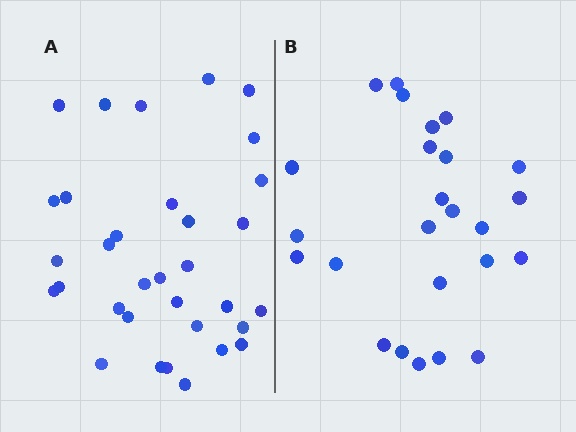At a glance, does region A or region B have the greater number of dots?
Region A (the left region) has more dots.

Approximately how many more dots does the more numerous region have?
Region A has roughly 8 or so more dots than region B.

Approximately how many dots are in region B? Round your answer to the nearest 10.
About 20 dots. (The exact count is 25, which rounds to 20.)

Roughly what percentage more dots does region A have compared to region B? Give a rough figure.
About 30% more.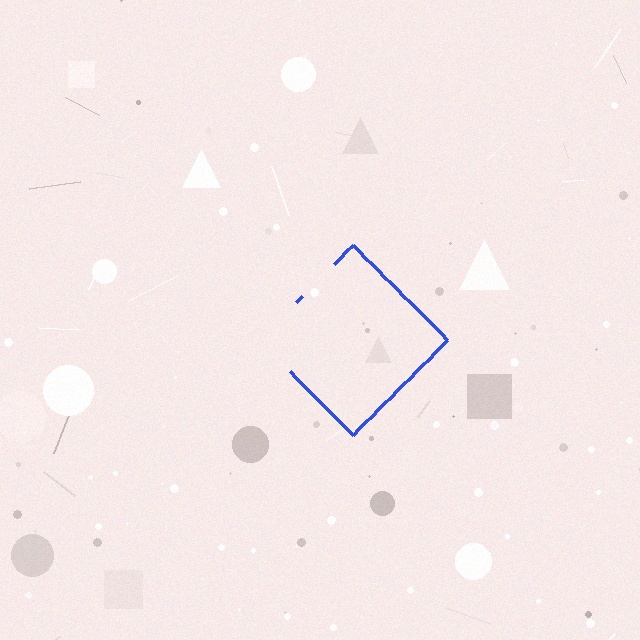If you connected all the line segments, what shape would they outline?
They would outline a diamond.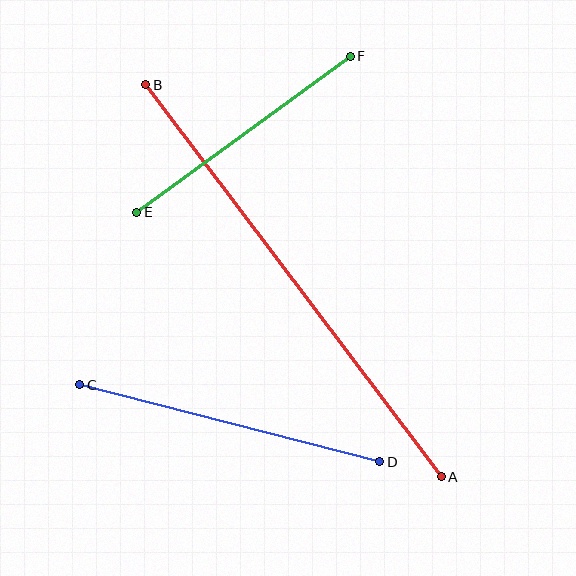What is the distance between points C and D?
The distance is approximately 310 pixels.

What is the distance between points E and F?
The distance is approximately 264 pixels.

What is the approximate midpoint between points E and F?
The midpoint is at approximately (243, 134) pixels.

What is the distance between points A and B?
The distance is approximately 491 pixels.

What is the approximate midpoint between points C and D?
The midpoint is at approximately (230, 423) pixels.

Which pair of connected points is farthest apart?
Points A and B are farthest apart.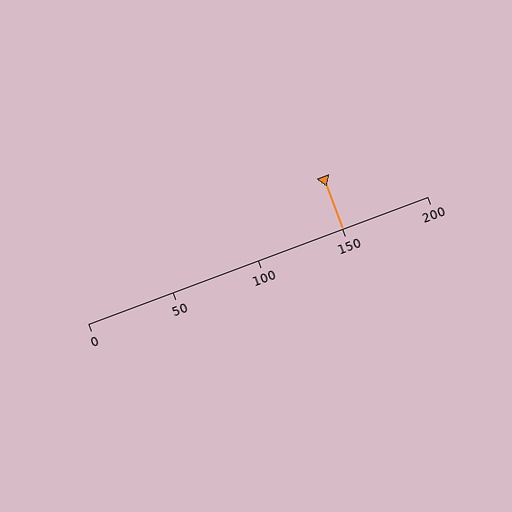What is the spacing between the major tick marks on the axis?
The major ticks are spaced 50 apart.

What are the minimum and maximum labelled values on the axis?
The axis runs from 0 to 200.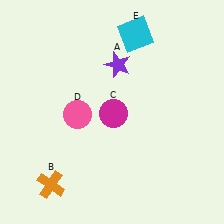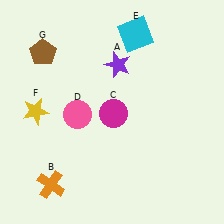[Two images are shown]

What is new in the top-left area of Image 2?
A yellow star (F) was added in the top-left area of Image 2.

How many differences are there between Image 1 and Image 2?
There are 2 differences between the two images.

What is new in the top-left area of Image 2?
A brown pentagon (G) was added in the top-left area of Image 2.